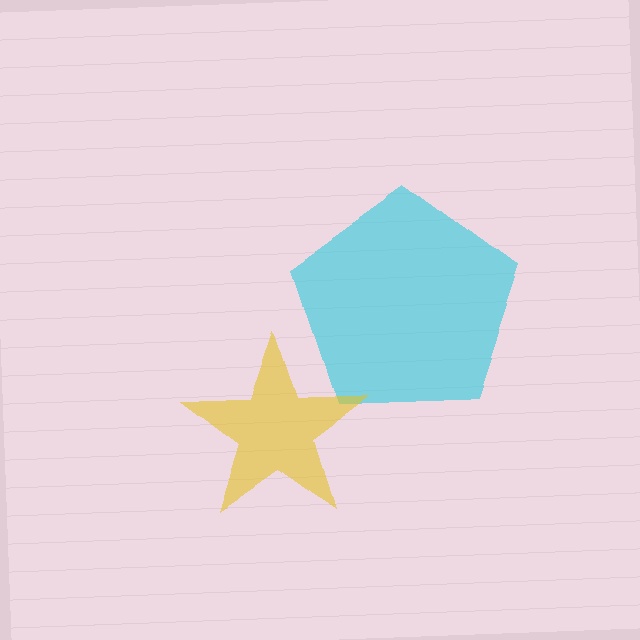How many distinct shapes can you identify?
There are 2 distinct shapes: a cyan pentagon, a yellow star.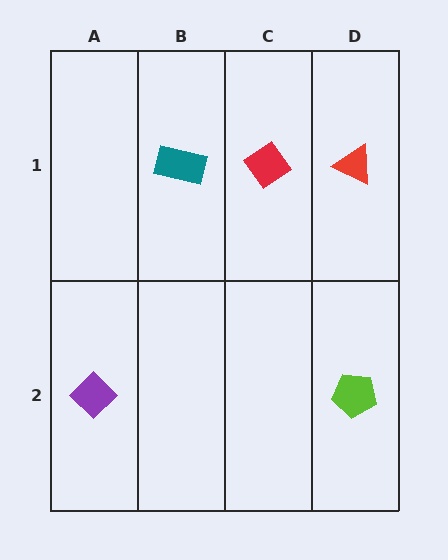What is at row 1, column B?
A teal rectangle.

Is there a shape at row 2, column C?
No, that cell is empty.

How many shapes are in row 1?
3 shapes.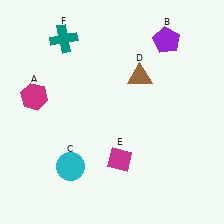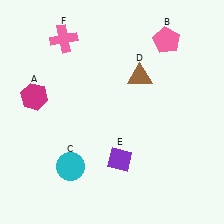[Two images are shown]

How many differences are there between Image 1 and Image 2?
There are 3 differences between the two images.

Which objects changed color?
B changed from purple to pink. E changed from magenta to purple. F changed from teal to pink.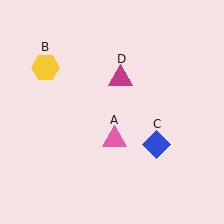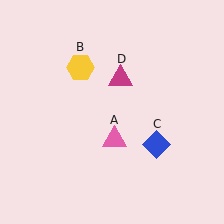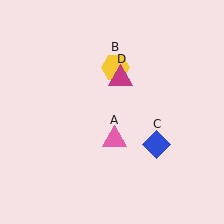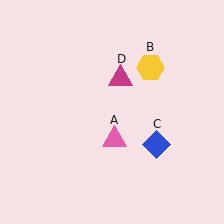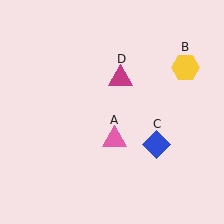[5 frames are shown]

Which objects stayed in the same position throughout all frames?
Pink triangle (object A) and blue diamond (object C) and magenta triangle (object D) remained stationary.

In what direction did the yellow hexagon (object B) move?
The yellow hexagon (object B) moved right.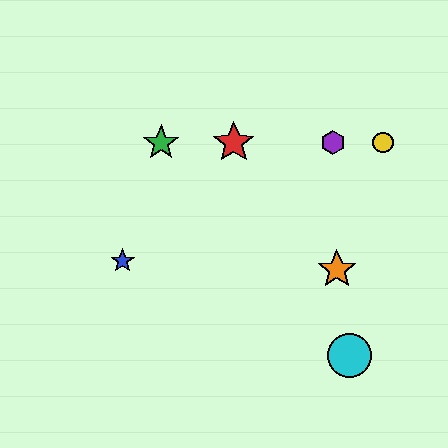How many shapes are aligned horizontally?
4 shapes (the red star, the green star, the yellow circle, the purple hexagon) are aligned horizontally.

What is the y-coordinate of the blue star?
The blue star is at y≈261.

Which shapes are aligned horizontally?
The red star, the green star, the yellow circle, the purple hexagon are aligned horizontally.